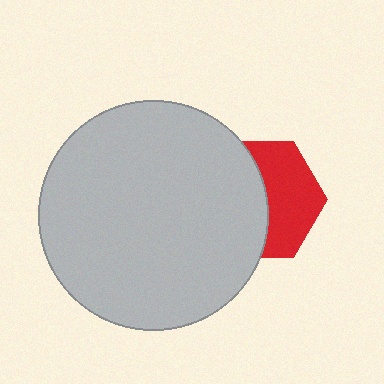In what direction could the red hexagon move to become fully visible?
The red hexagon could move right. That would shift it out from behind the light gray circle entirely.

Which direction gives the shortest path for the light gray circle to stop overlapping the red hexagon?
Moving left gives the shortest separation.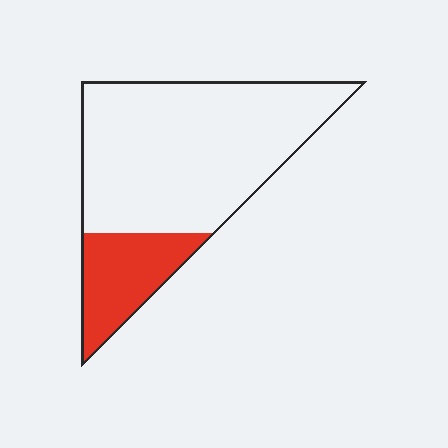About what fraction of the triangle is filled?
About one fifth (1/5).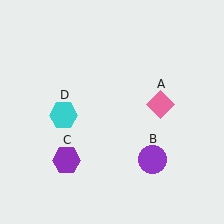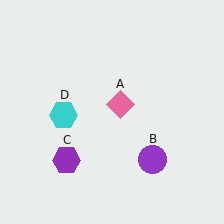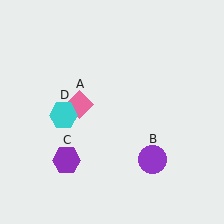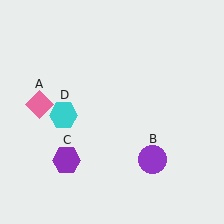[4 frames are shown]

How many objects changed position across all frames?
1 object changed position: pink diamond (object A).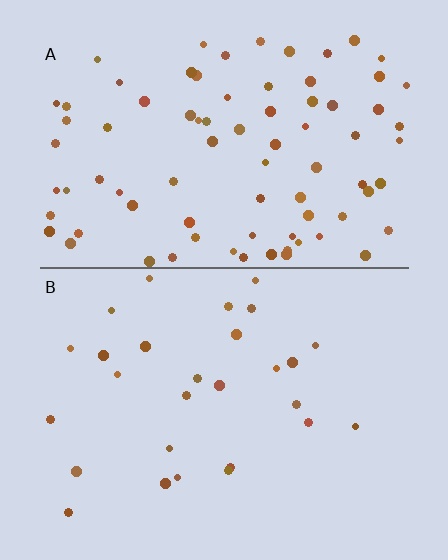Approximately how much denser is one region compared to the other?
Approximately 2.9× — region A over region B.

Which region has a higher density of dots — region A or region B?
A (the top).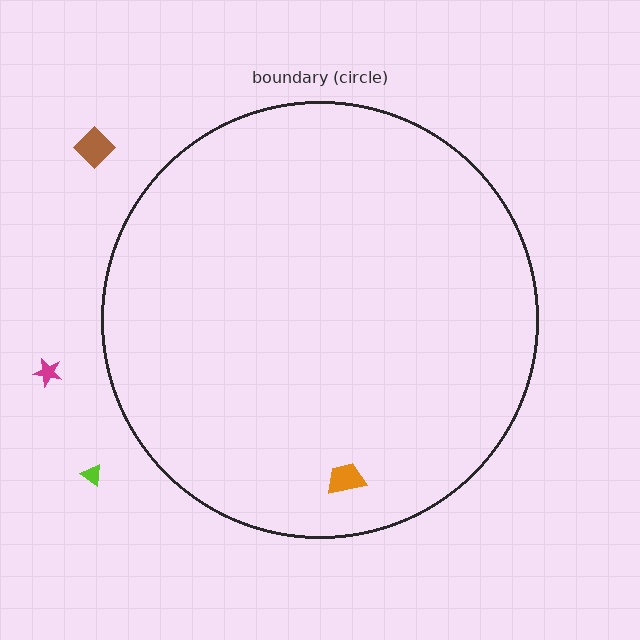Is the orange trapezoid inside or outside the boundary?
Inside.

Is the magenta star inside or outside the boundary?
Outside.